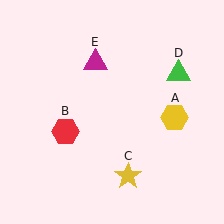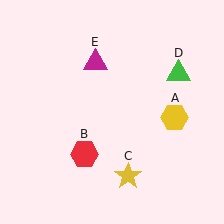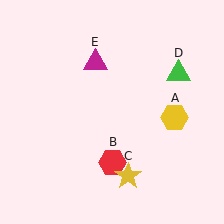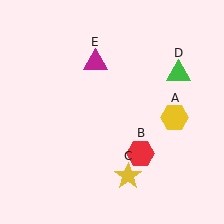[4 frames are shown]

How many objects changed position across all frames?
1 object changed position: red hexagon (object B).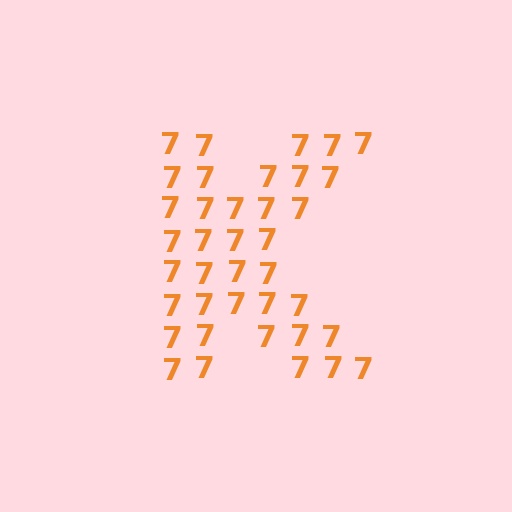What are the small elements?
The small elements are digit 7's.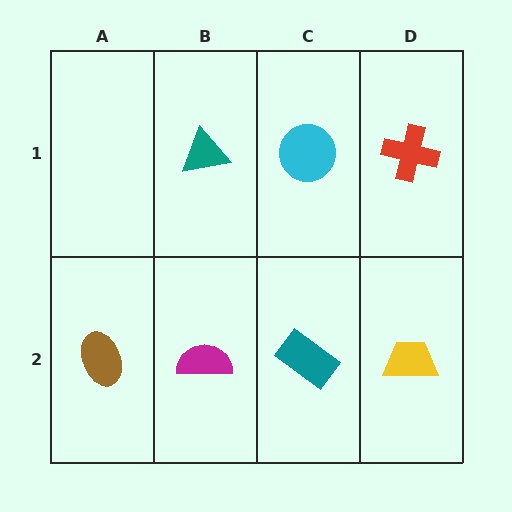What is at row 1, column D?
A red cross.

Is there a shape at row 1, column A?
No, that cell is empty.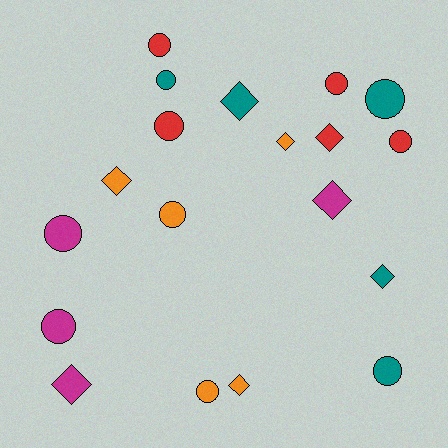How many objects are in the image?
There are 19 objects.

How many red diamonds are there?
There is 1 red diamond.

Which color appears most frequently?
Orange, with 5 objects.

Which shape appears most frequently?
Circle, with 11 objects.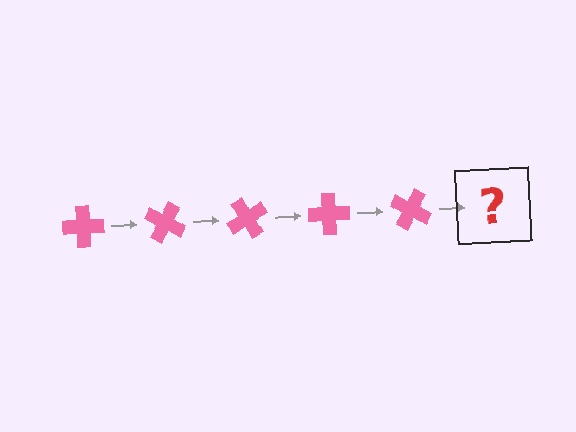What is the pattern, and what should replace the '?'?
The pattern is that the cross rotates 30 degrees each step. The '?' should be a pink cross rotated 150 degrees.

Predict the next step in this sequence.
The next step is a pink cross rotated 150 degrees.